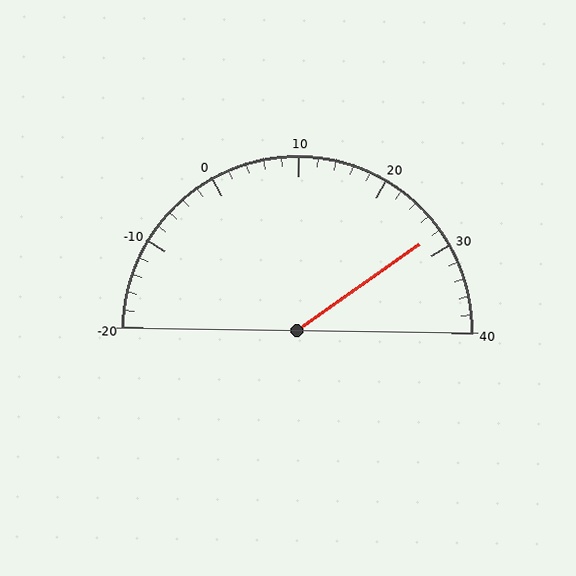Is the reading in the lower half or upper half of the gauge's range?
The reading is in the upper half of the range (-20 to 40).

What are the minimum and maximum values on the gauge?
The gauge ranges from -20 to 40.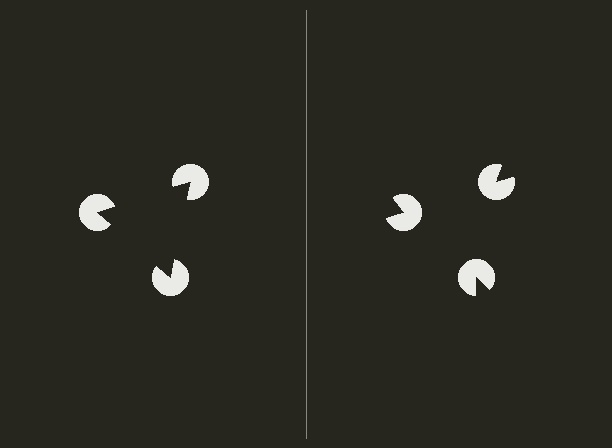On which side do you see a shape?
An illusory triangle appears on the left side. On the right side the wedge cuts are rotated, so no coherent shape forms.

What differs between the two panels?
The pac-man discs are positioned identically on both sides; only the wedge orientations differ. On the left they align to a triangle; on the right they are misaligned.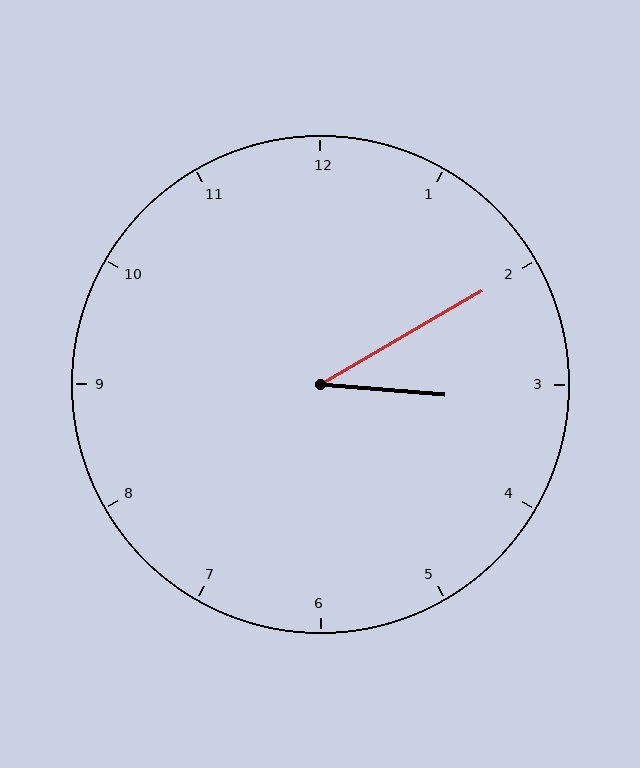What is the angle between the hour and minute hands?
Approximately 35 degrees.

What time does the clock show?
3:10.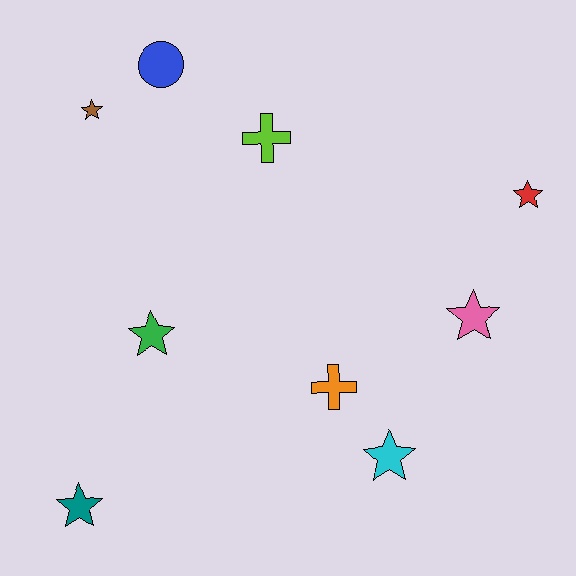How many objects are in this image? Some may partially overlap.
There are 9 objects.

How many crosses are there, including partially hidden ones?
There are 2 crosses.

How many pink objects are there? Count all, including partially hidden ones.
There is 1 pink object.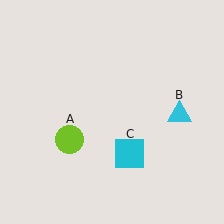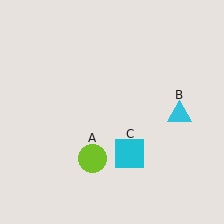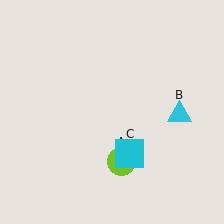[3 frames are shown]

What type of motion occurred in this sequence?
The lime circle (object A) rotated counterclockwise around the center of the scene.